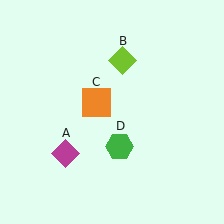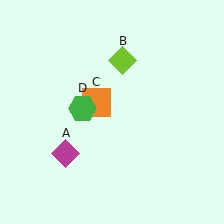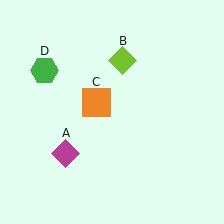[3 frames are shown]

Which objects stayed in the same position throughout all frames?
Magenta diamond (object A) and lime diamond (object B) and orange square (object C) remained stationary.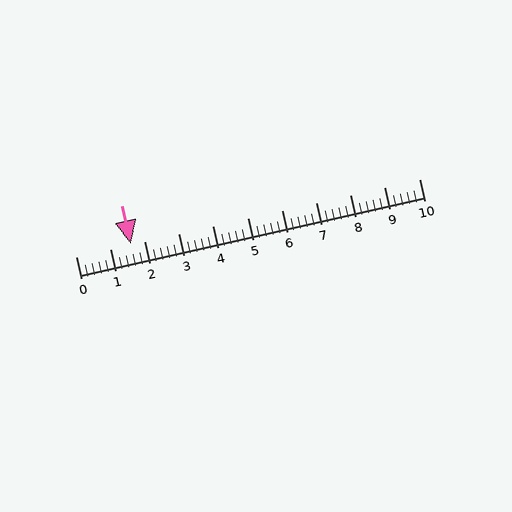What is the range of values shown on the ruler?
The ruler shows values from 0 to 10.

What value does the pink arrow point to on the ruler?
The pink arrow points to approximately 1.6.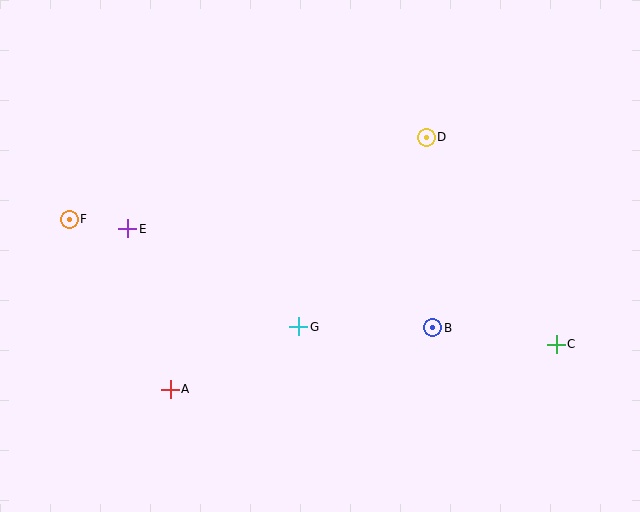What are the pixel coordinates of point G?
Point G is at (299, 327).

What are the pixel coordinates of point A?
Point A is at (170, 390).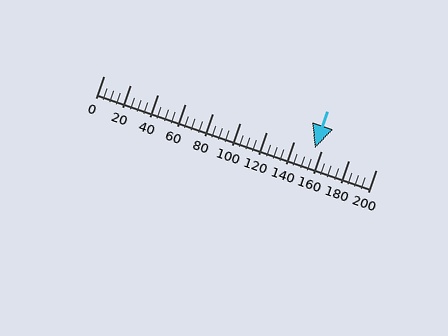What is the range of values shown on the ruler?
The ruler shows values from 0 to 200.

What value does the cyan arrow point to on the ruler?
The cyan arrow points to approximately 155.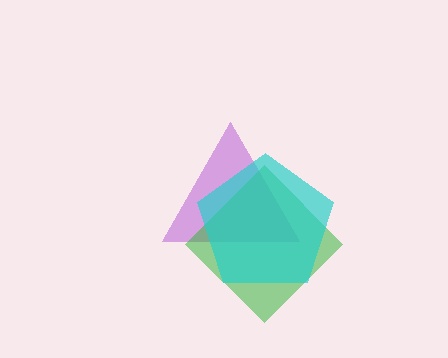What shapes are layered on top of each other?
The layered shapes are: a purple triangle, a green diamond, a cyan pentagon.